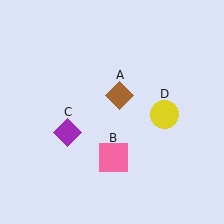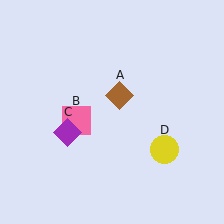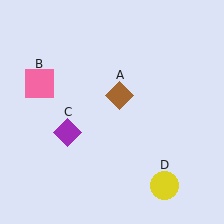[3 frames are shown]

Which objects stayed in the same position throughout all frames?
Brown diamond (object A) and purple diamond (object C) remained stationary.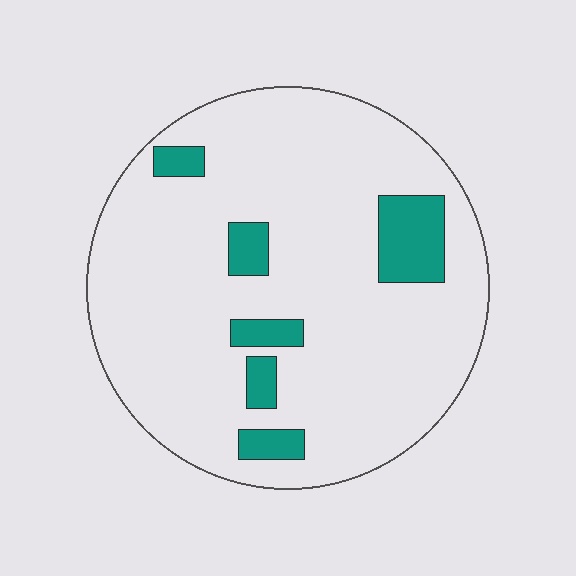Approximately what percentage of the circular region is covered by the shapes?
Approximately 10%.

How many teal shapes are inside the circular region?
6.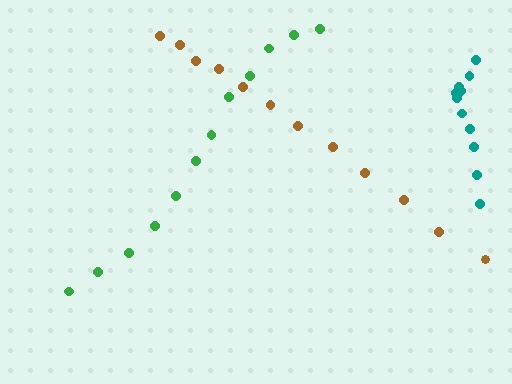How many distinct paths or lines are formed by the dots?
There are 3 distinct paths.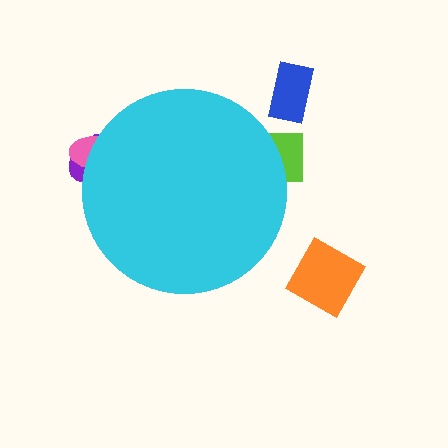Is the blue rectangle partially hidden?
No, the blue rectangle is fully visible.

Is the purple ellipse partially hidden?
Yes, the purple ellipse is partially hidden behind the cyan circle.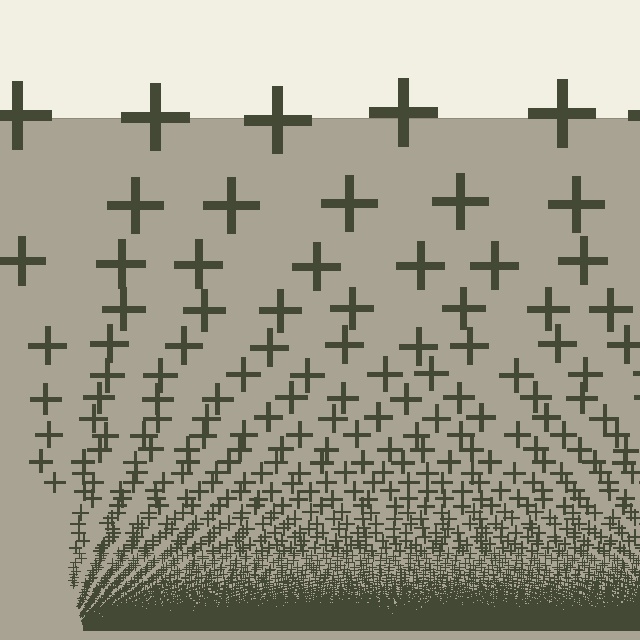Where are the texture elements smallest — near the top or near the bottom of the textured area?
Near the bottom.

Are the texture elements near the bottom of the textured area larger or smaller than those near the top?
Smaller. The gradient is inverted — elements near the bottom are smaller and denser.